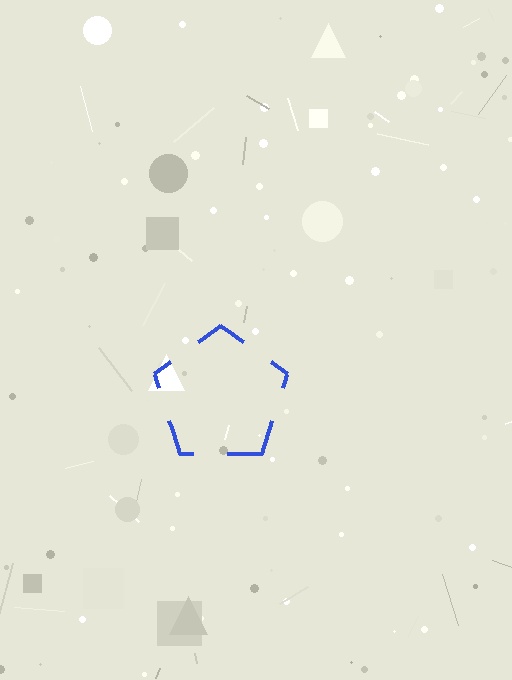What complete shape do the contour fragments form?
The contour fragments form a pentagon.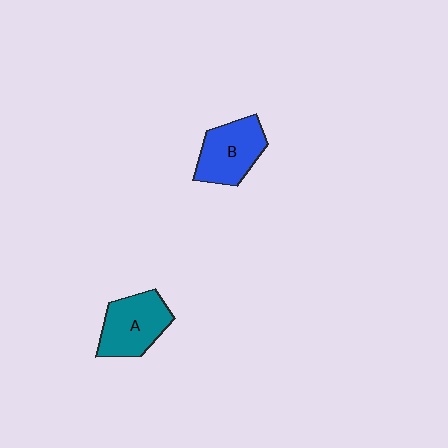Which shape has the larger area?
Shape A (teal).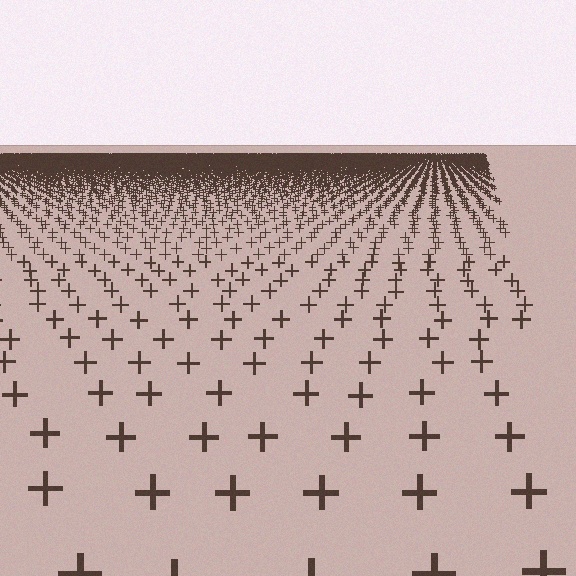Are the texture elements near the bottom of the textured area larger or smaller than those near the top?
Larger. Near the bottom, elements are closer to the viewer and appear at a bigger on-screen size.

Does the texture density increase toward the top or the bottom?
Density increases toward the top.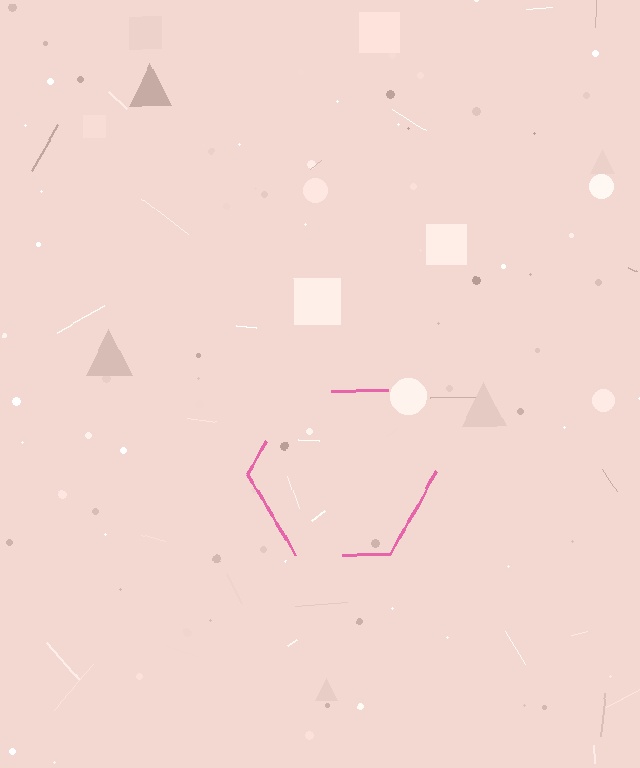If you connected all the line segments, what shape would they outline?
They would outline a hexagon.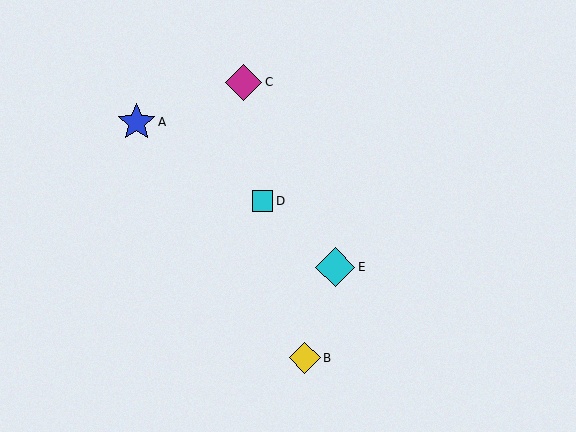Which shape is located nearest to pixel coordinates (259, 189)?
The cyan square (labeled D) at (263, 201) is nearest to that location.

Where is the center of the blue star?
The center of the blue star is at (137, 122).